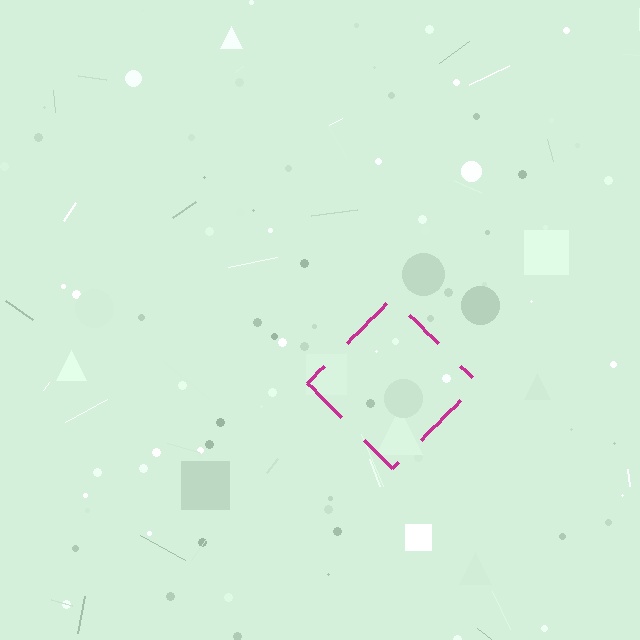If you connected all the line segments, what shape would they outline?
They would outline a diamond.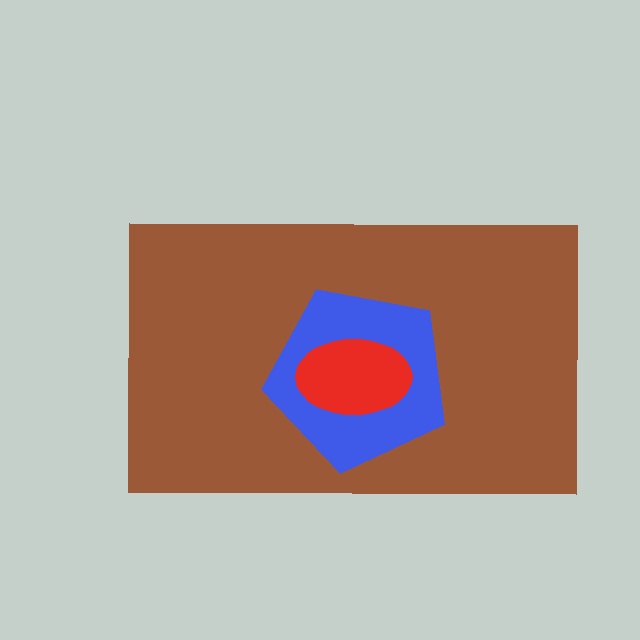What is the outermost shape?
The brown rectangle.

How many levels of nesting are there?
3.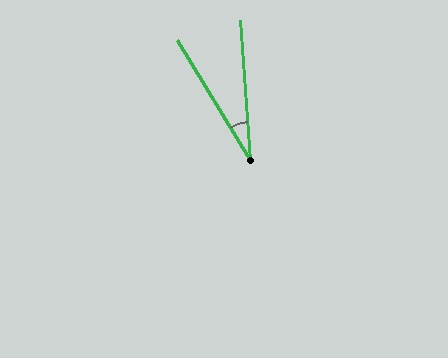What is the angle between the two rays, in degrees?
Approximately 27 degrees.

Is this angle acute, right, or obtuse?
It is acute.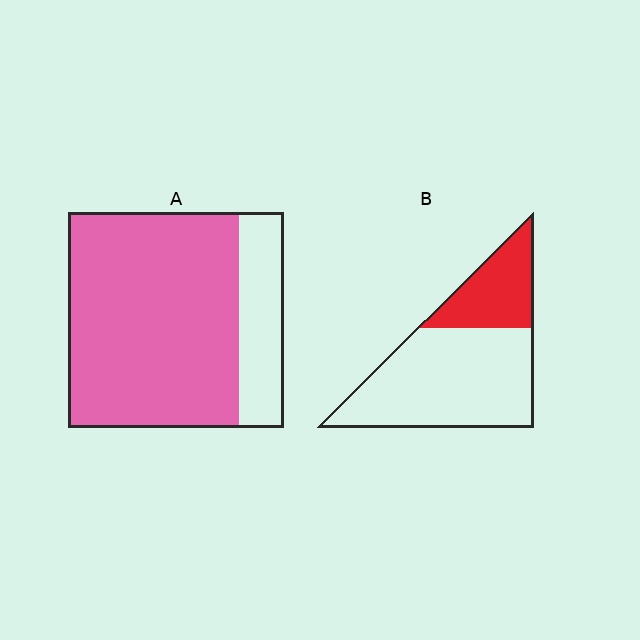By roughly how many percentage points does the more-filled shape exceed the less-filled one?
By roughly 50 percentage points (A over B).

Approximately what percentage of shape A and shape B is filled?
A is approximately 80% and B is approximately 30%.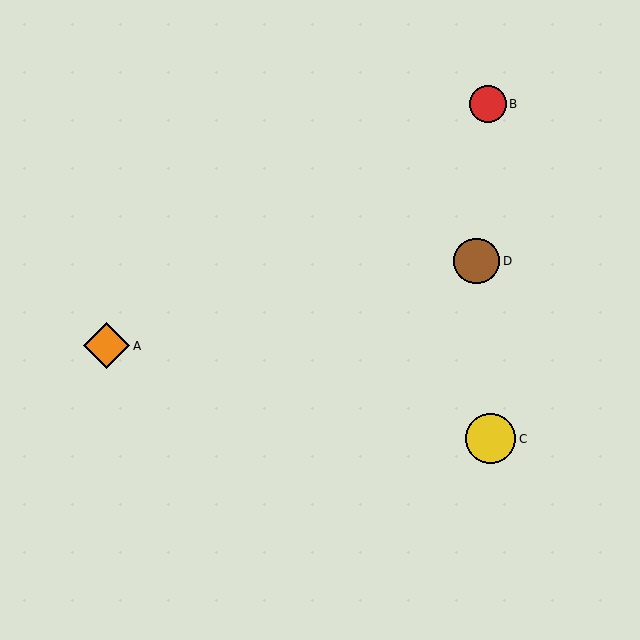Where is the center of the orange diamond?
The center of the orange diamond is at (106, 346).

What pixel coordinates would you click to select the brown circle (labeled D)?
Click at (477, 261) to select the brown circle D.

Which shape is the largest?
The yellow circle (labeled C) is the largest.